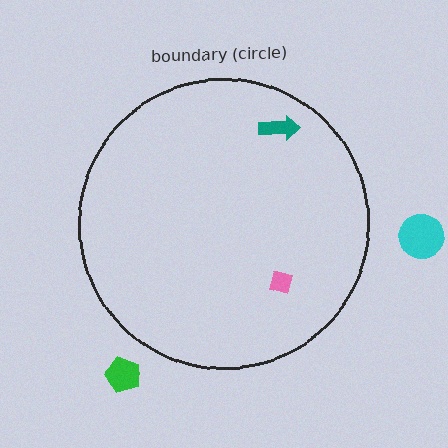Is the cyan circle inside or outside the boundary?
Outside.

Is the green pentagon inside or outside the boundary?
Outside.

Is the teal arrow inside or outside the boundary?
Inside.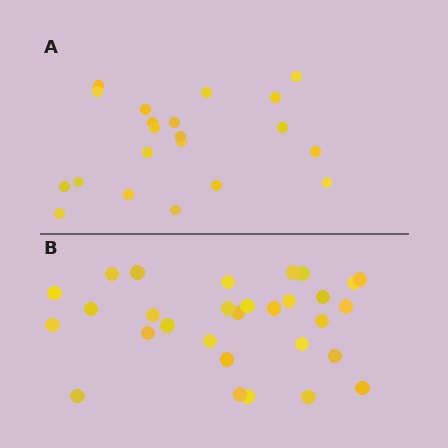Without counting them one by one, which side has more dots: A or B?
Region B (the bottom region) has more dots.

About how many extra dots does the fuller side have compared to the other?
Region B has roughly 8 or so more dots than region A.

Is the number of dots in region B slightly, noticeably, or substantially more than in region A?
Region B has noticeably more, but not dramatically so. The ratio is roughly 1.4 to 1.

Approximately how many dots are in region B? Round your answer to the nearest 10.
About 30 dots.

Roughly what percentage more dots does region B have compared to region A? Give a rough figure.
About 45% more.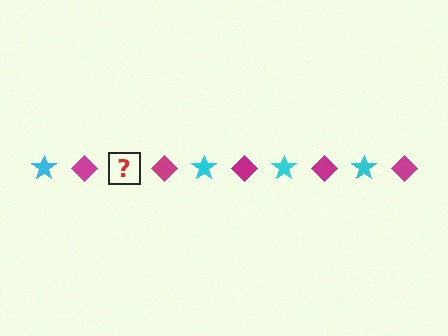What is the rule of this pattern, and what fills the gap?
The rule is that the pattern alternates between cyan star and magenta diamond. The gap should be filled with a cyan star.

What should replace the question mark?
The question mark should be replaced with a cyan star.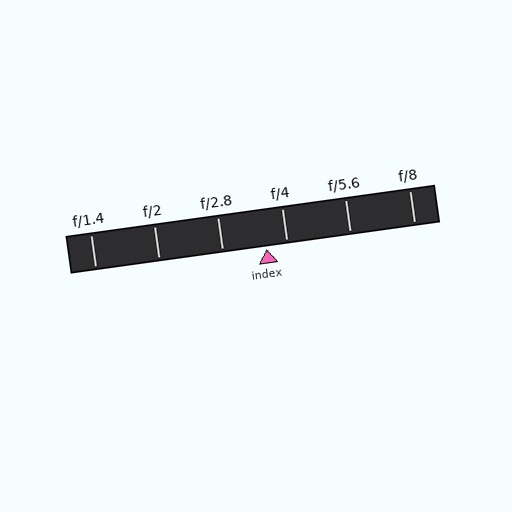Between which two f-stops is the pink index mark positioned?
The index mark is between f/2.8 and f/4.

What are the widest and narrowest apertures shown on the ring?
The widest aperture shown is f/1.4 and the narrowest is f/8.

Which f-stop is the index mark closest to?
The index mark is closest to f/4.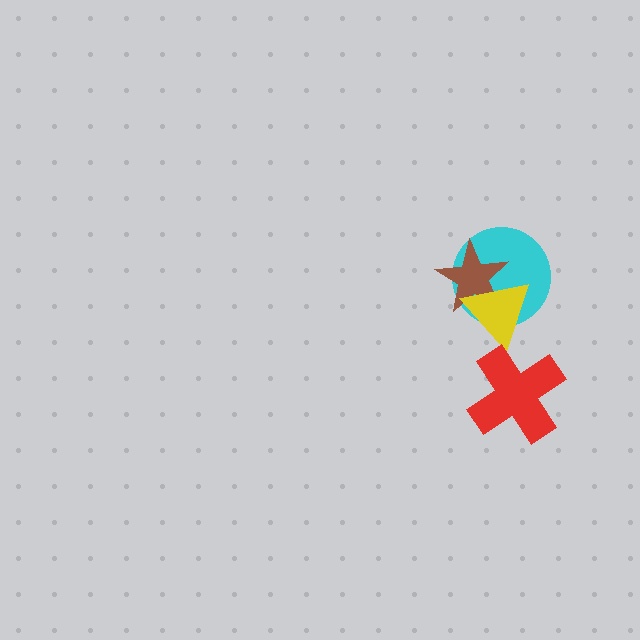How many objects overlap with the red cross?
0 objects overlap with the red cross.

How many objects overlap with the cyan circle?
2 objects overlap with the cyan circle.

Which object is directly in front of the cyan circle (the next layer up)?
The brown star is directly in front of the cyan circle.